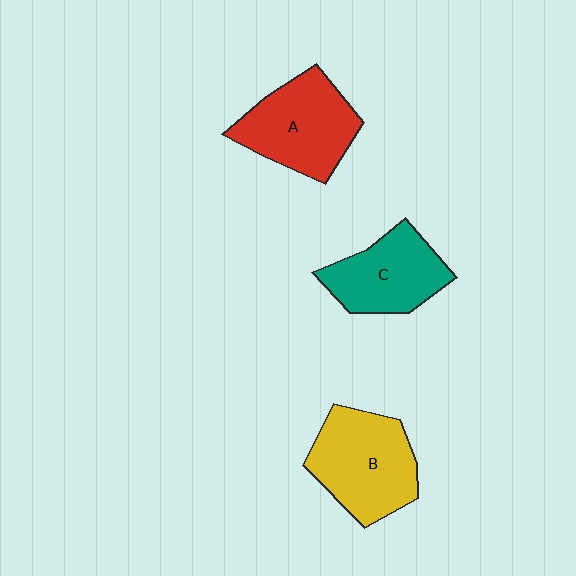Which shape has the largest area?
Shape B (yellow).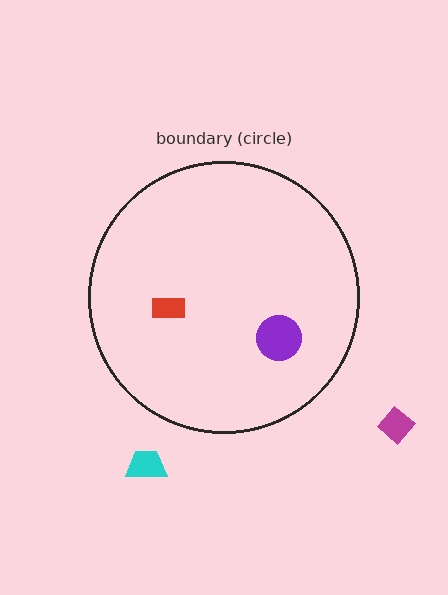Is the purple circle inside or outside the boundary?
Inside.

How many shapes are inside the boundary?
2 inside, 2 outside.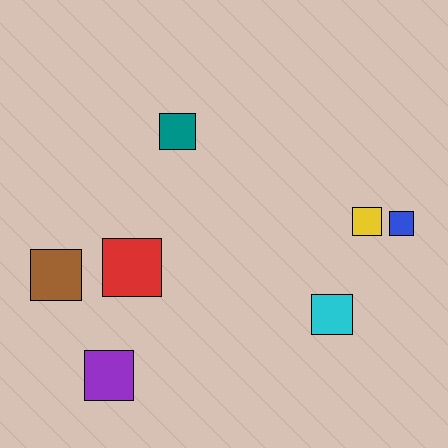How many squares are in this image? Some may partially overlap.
There are 7 squares.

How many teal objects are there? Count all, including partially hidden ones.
There is 1 teal object.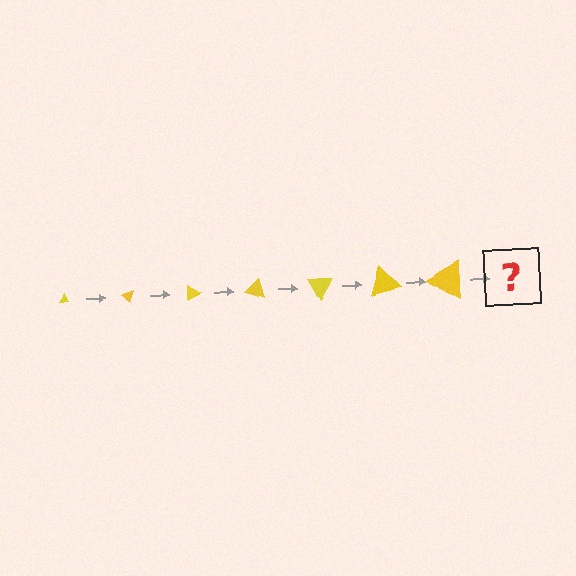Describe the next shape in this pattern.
It should be a triangle, larger than the previous one and rotated 315 degrees from the start.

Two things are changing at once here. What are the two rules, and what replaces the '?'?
The two rules are that the triangle grows larger each step and it rotates 45 degrees each step. The '?' should be a triangle, larger than the previous one and rotated 315 degrees from the start.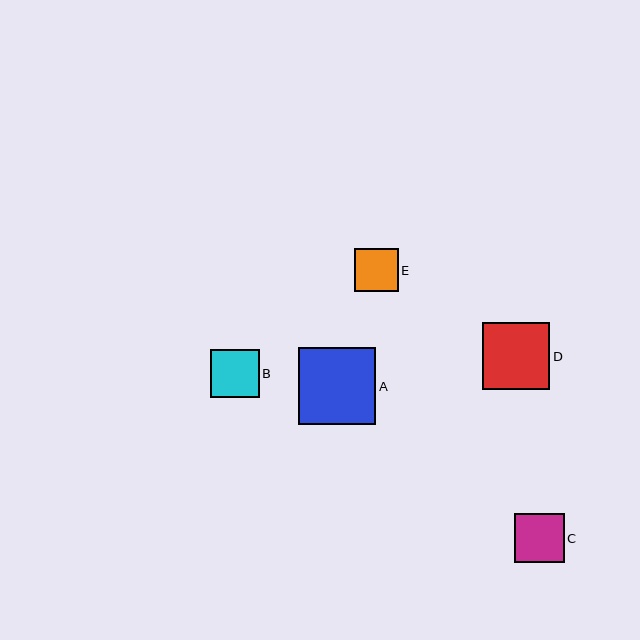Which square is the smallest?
Square E is the smallest with a size of approximately 43 pixels.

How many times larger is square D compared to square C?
Square D is approximately 1.4 times the size of square C.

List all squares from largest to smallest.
From largest to smallest: A, D, C, B, E.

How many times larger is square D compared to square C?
Square D is approximately 1.4 times the size of square C.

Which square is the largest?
Square A is the largest with a size of approximately 78 pixels.